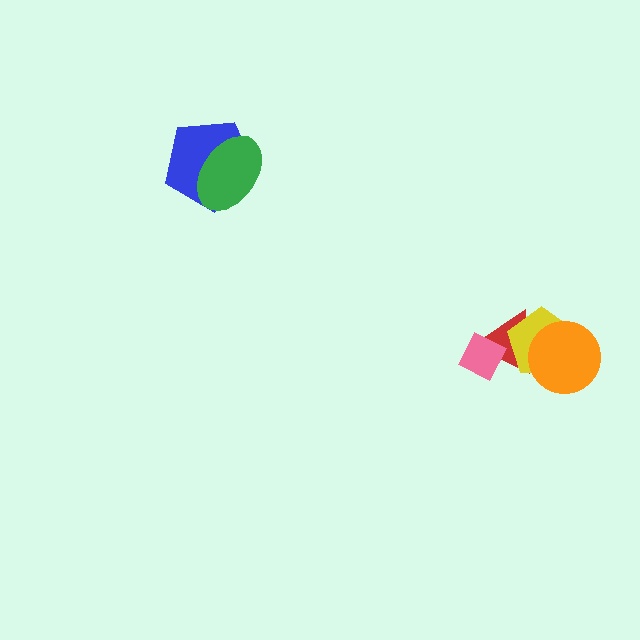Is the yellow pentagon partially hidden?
Yes, it is partially covered by another shape.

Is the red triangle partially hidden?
Yes, it is partially covered by another shape.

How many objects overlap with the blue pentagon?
1 object overlaps with the blue pentagon.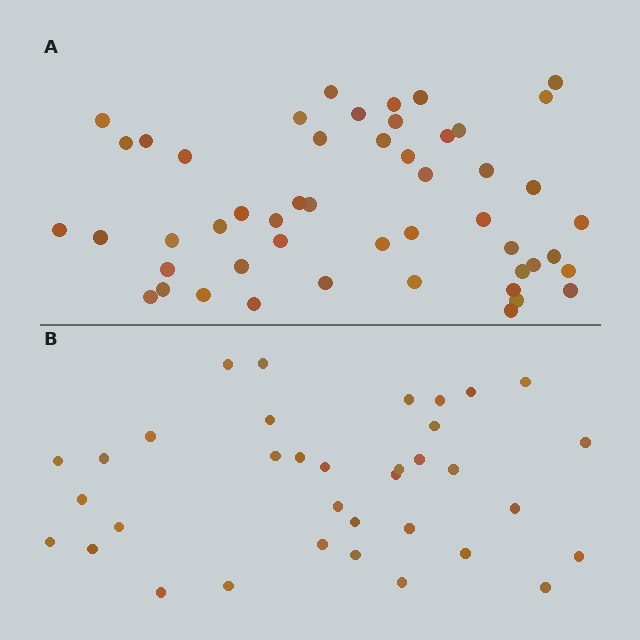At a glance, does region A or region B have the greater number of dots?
Region A (the top region) has more dots.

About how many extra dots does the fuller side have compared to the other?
Region A has approximately 15 more dots than region B.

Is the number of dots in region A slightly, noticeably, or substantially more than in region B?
Region A has noticeably more, but not dramatically so. The ratio is roughly 1.4 to 1.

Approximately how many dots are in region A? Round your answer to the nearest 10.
About 50 dots.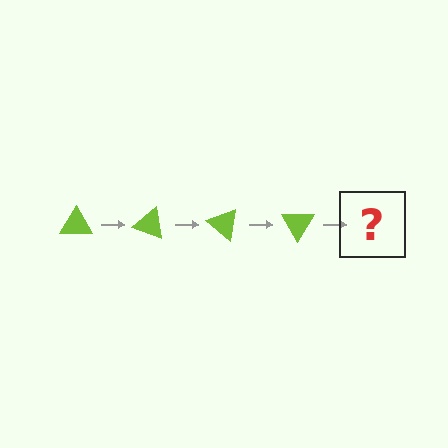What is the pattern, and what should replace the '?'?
The pattern is that the triangle rotates 20 degrees each step. The '?' should be a lime triangle rotated 80 degrees.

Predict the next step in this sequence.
The next step is a lime triangle rotated 80 degrees.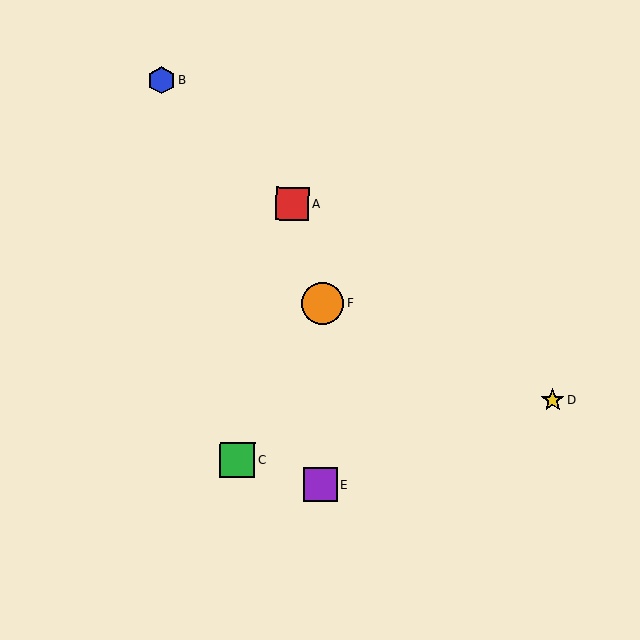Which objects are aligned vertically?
Objects E, F are aligned vertically.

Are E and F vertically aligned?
Yes, both are at x≈320.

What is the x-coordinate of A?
Object A is at x≈293.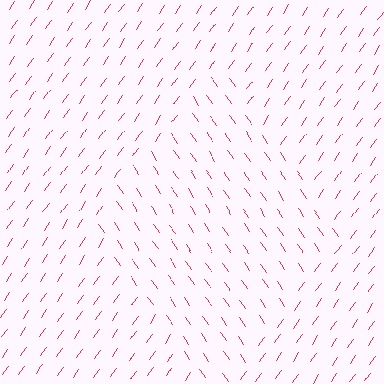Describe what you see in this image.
The image is filled with small red line segments. A diamond region in the image has lines oriented differently from the surrounding lines, creating a visible texture boundary.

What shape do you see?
I see a diamond.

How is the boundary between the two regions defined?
The boundary is defined purely by a change in line orientation (approximately 69 degrees difference). All lines are the same color and thickness.